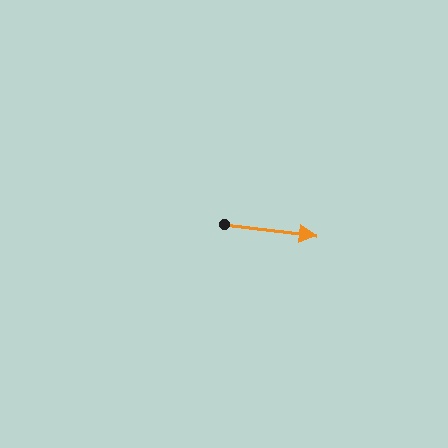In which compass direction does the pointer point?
East.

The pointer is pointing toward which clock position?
Roughly 3 o'clock.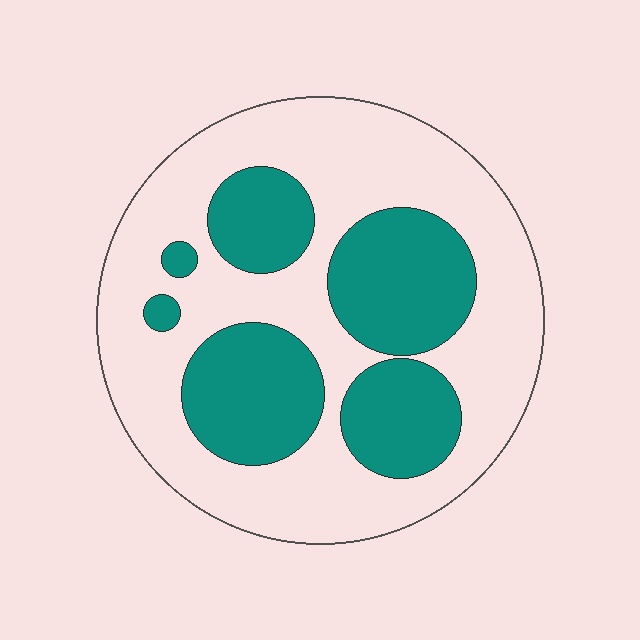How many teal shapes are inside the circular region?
6.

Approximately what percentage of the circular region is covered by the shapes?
Approximately 35%.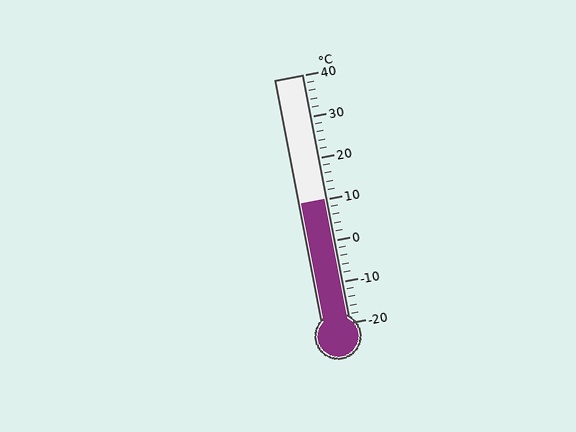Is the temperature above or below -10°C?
The temperature is above -10°C.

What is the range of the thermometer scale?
The thermometer scale ranges from -20°C to 40°C.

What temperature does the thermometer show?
The thermometer shows approximately 10°C.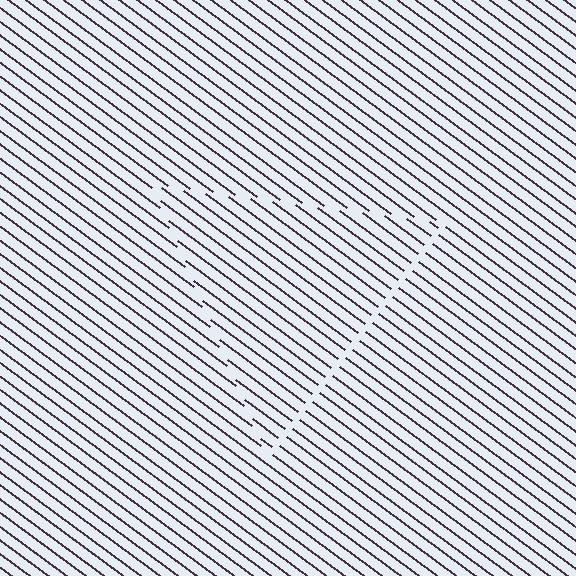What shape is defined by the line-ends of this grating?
An illusory triangle. The interior of the shape contains the same grating, shifted by half a period — the contour is defined by the phase discontinuity where line-ends from the inner and outer gratings abut.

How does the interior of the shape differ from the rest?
The interior of the shape contains the same grating, shifted by half a period — the contour is defined by the phase discontinuity where line-ends from the inner and outer gratings abut.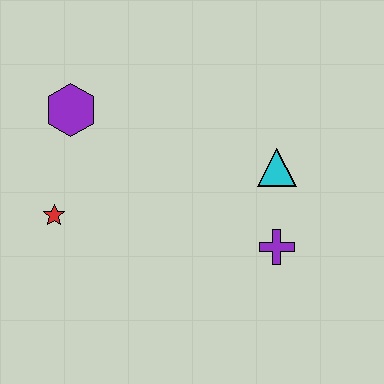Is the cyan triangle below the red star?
No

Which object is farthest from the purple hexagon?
The purple cross is farthest from the purple hexagon.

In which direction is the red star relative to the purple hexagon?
The red star is below the purple hexagon.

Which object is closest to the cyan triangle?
The purple cross is closest to the cyan triangle.